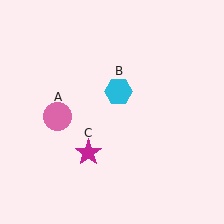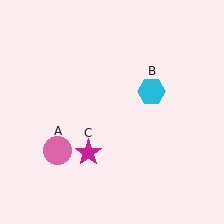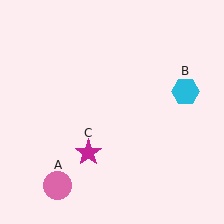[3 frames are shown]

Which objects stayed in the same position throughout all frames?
Magenta star (object C) remained stationary.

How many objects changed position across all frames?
2 objects changed position: pink circle (object A), cyan hexagon (object B).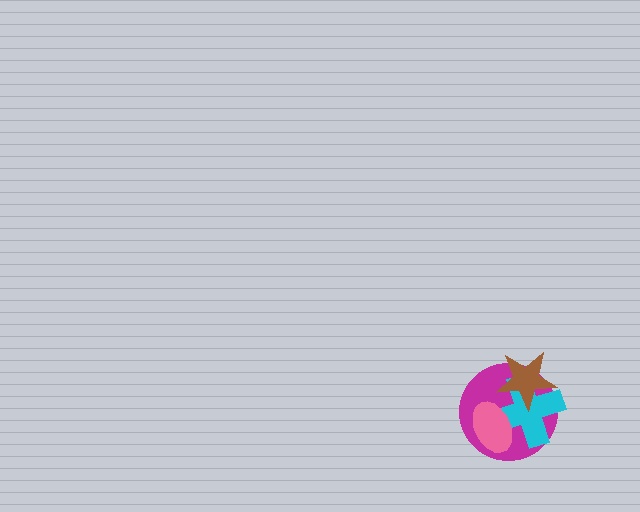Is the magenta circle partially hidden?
Yes, it is partially covered by another shape.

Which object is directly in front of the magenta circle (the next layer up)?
The cyan cross is directly in front of the magenta circle.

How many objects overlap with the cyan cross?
3 objects overlap with the cyan cross.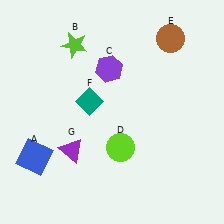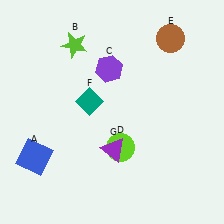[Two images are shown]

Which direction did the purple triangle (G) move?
The purple triangle (G) moved right.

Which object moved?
The purple triangle (G) moved right.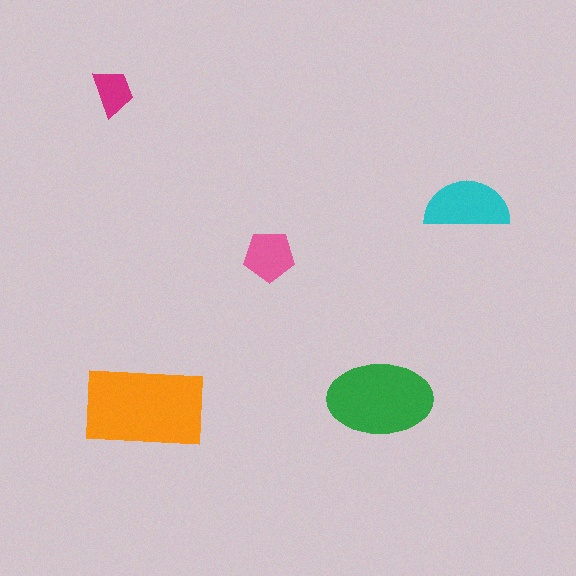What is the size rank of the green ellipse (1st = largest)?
2nd.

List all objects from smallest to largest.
The magenta trapezoid, the pink pentagon, the cyan semicircle, the green ellipse, the orange rectangle.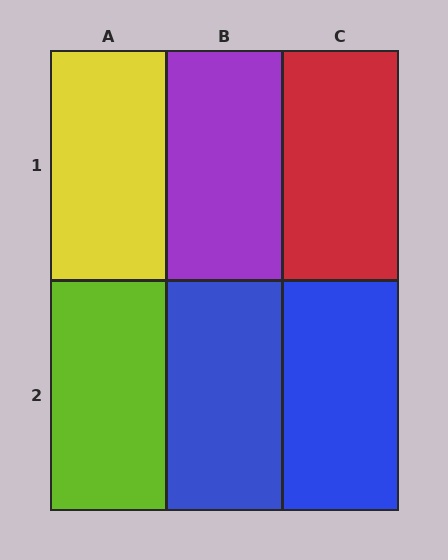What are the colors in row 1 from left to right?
Yellow, purple, red.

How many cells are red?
1 cell is red.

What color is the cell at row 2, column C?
Blue.